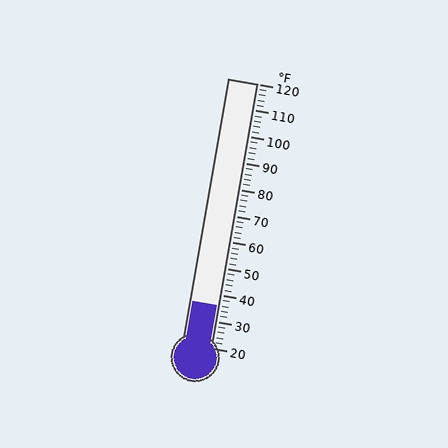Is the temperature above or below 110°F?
The temperature is below 110°F.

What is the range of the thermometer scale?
The thermometer scale ranges from 20°F to 120°F.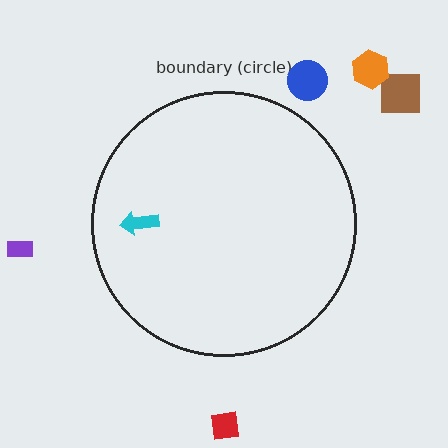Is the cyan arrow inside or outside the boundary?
Inside.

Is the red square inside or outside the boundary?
Outside.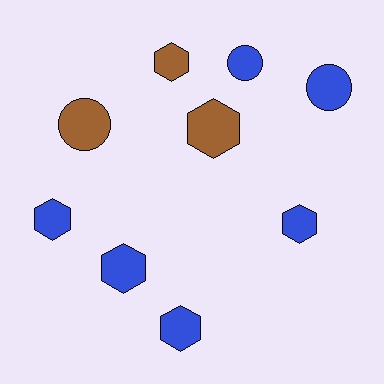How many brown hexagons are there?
There are 2 brown hexagons.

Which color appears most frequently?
Blue, with 6 objects.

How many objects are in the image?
There are 9 objects.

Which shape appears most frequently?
Hexagon, with 6 objects.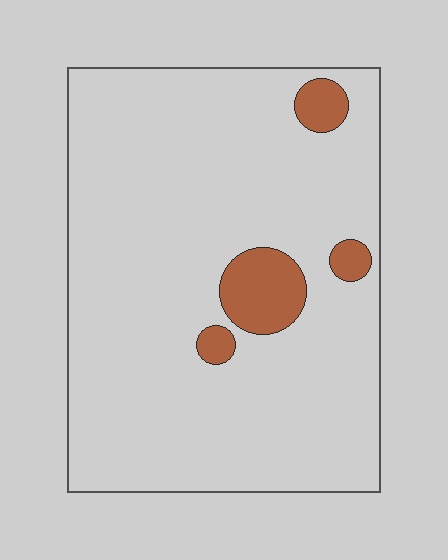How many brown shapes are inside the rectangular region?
4.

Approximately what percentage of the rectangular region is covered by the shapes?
Approximately 10%.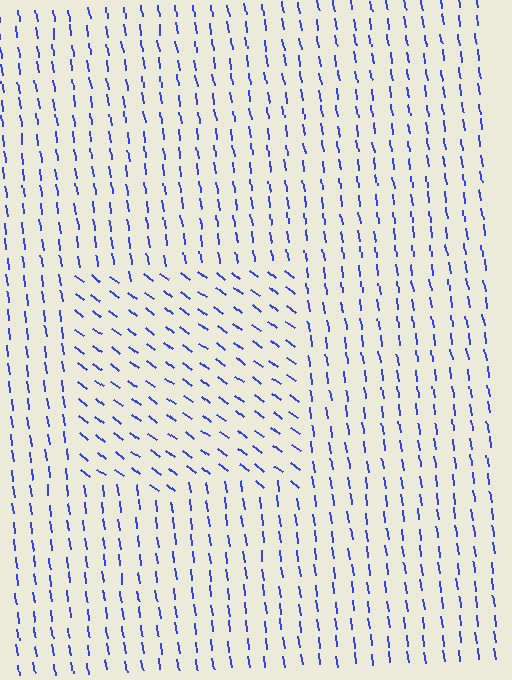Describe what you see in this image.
The image is filled with small blue line segments. A rectangle region in the image has lines oriented differently from the surrounding lines, creating a visible texture boundary.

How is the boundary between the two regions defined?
The boundary is defined purely by a change in line orientation (approximately 45 degrees difference). All lines are the same color and thickness.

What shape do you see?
I see a rectangle.